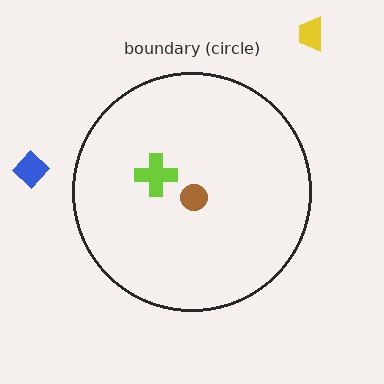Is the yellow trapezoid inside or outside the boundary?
Outside.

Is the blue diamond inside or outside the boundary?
Outside.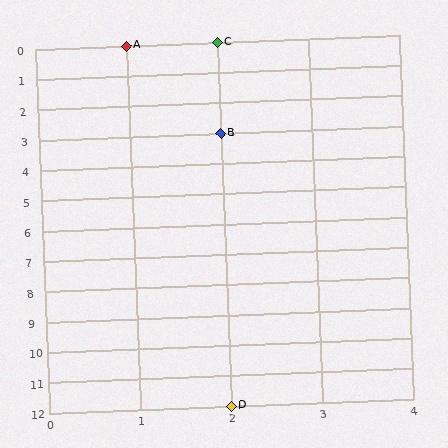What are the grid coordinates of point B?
Point B is at grid coordinates (2, 3).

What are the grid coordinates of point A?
Point A is at grid coordinates (1, 0).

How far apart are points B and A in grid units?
Points B and A are 1 column and 3 rows apart (about 3.2 grid units diagonally).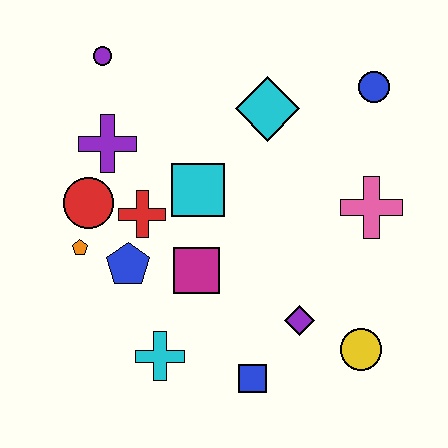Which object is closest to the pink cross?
The blue circle is closest to the pink cross.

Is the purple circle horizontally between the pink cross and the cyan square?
No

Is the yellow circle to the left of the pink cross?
Yes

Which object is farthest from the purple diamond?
The purple circle is farthest from the purple diamond.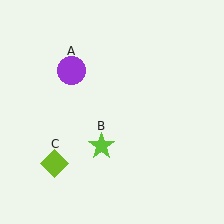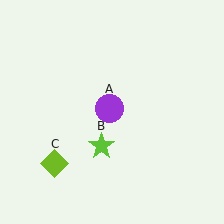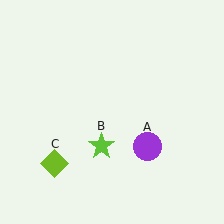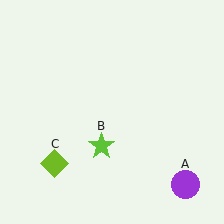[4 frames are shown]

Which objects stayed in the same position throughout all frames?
Lime star (object B) and lime diamond (object C) remained stationary.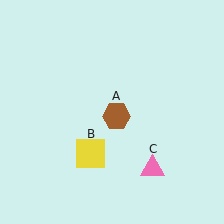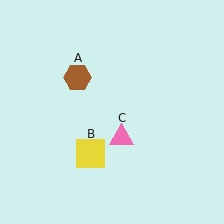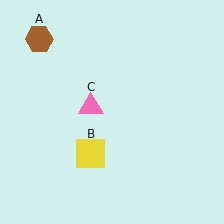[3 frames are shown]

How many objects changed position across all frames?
2 objects changed position: brown hexagon (object A), pink triangle (object C).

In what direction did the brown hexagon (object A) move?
The brown hexagon (object A) moved up and to the left.